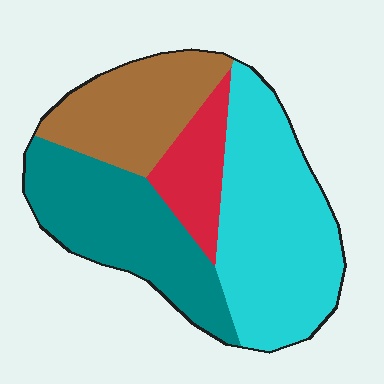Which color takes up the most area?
Cyan, at roughly 40%.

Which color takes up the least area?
Red, at roughly 10%.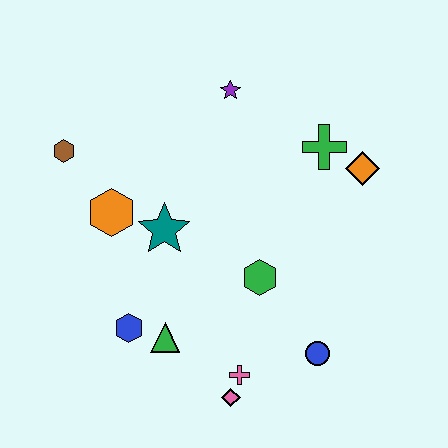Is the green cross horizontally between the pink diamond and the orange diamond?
Yes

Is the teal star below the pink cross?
No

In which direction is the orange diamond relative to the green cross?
The orange diamond is to the right of the green cross.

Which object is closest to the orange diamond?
The green cross is closest to the orange diamond.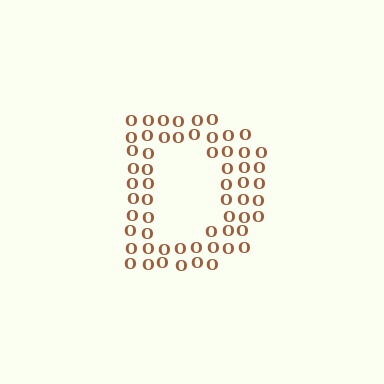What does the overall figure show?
The overall figure shows the letter D.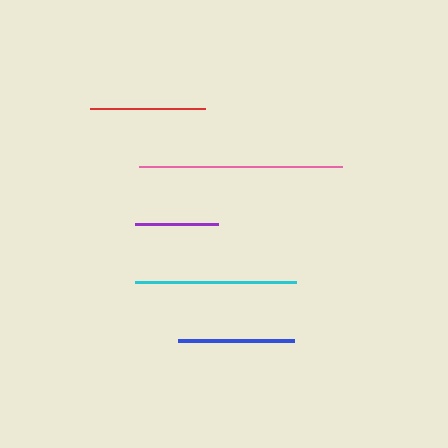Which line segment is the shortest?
The purple line is the shortest at approximately 82 pixels.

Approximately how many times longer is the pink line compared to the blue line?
The pink line is approximately 1.7 times the length of the blue line.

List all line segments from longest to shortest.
From longest to shortest: pink, cyan, blue, red, purple.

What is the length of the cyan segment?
The cyan segment is approximately 161 pixels long.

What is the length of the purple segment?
The purple segment is approximately 82 pixels long.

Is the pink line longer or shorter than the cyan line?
The pink line is longer than the cyan line.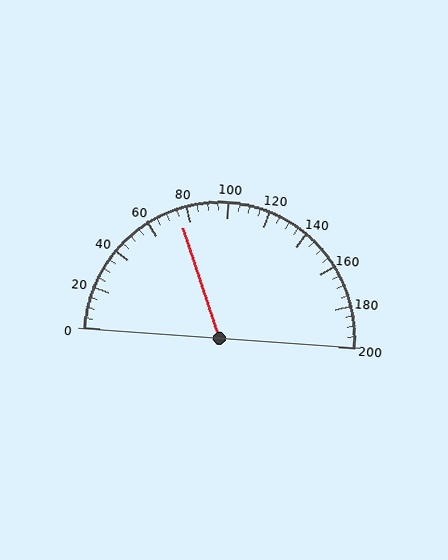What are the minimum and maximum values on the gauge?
The gauge ranges from 0 to 200.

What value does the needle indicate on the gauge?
The needle indicates approximately 75.